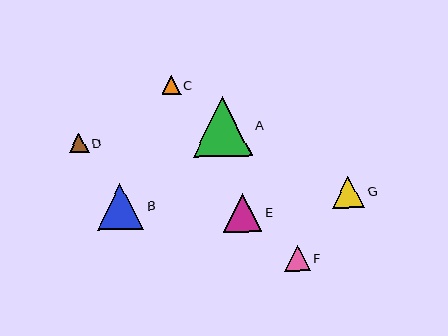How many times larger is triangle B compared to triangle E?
Triangle B is approximately 1.2 times the size of triangle E.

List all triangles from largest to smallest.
From largest to smallest: A, B, E, G, F, D, C.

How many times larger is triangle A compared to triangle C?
Triangle A is approximately 3.2 times the size of triangle C.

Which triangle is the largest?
Triangle A is the largest with a size of approximately 59 pixels.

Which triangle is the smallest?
Triangle C is the smallest with a size of approximately 19 pixels.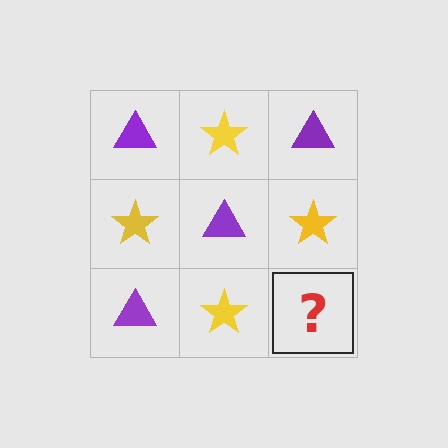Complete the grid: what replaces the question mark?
The question mark should be replaced with a purple triangle.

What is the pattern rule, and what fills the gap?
The rule is that it alternates purple triangle and yellow star in a checkerboard pattern. The gap should be filled with a purple triangle.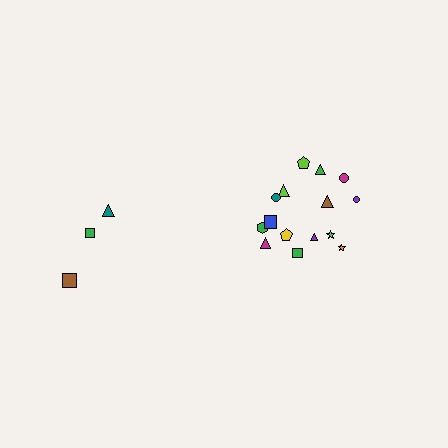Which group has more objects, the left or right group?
The right group.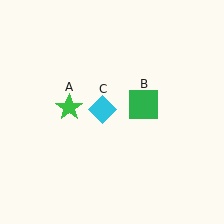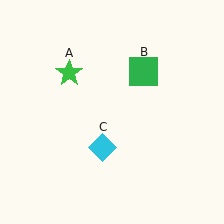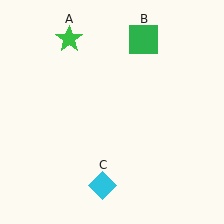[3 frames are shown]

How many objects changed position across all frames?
3 objects changed position: green star (object A), green square (object B), cyan diamond (object C).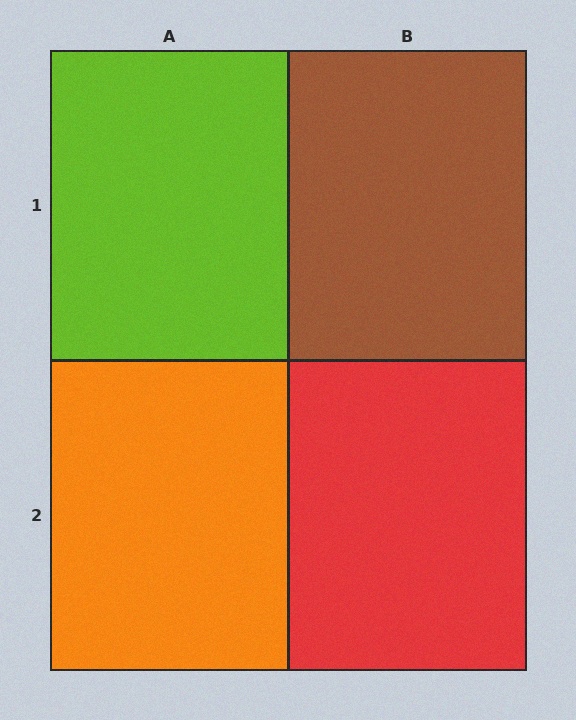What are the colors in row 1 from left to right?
Lime, brown.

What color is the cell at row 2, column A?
Orange.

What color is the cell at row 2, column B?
Red.